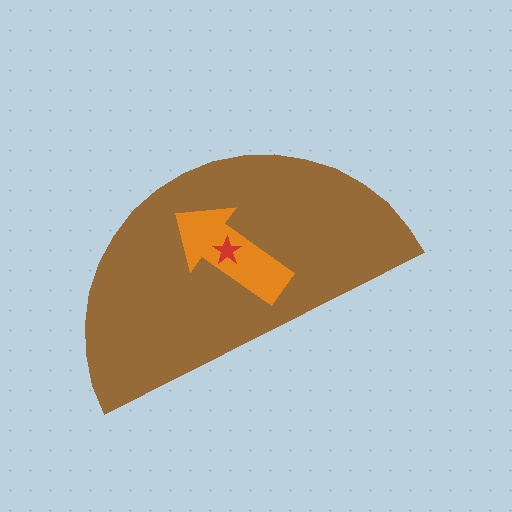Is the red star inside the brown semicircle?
Yes.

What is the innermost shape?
The red star.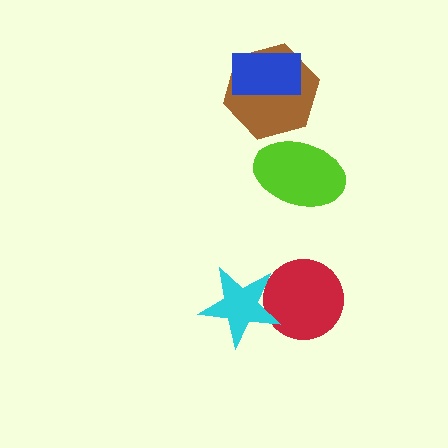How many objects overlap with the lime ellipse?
1 object overlaps with the lime ellipse.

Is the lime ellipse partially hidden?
No, no other shape covers it.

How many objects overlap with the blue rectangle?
1 object overlaps with the blue rectangle.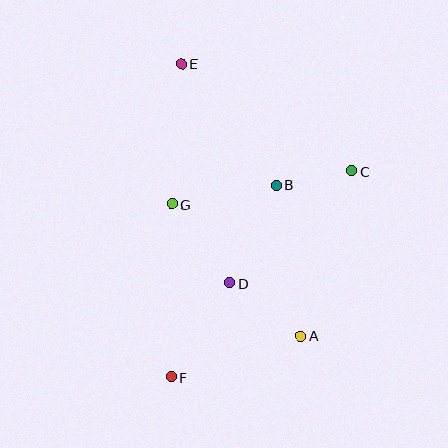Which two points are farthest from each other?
Points E and F are farthest from each other.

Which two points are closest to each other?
Points B and C are closest to each other.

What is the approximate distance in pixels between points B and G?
The distance between B and G is approximately 106 pixels.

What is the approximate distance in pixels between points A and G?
The distance between A and G is approximately 185 pixels.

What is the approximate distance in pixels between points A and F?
The distance between A and F is approximately 136 pixels.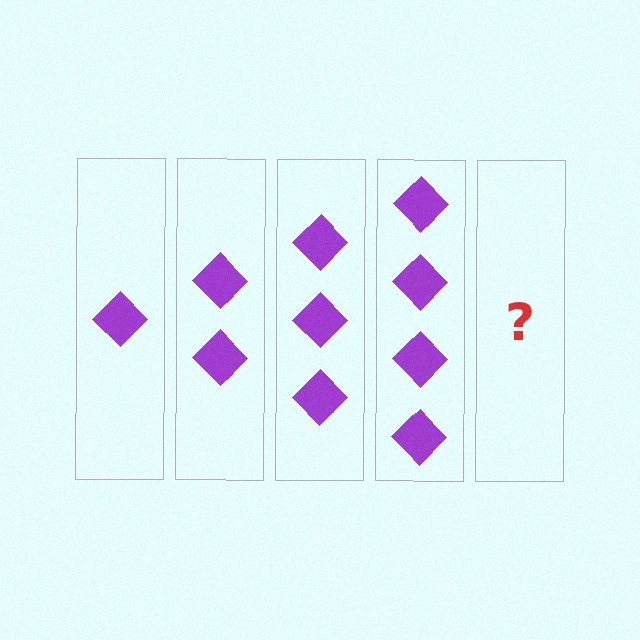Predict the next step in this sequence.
The next step is 5 diamonds.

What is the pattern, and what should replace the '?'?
The pattern is that each step adds one more diamond. The '?' should be 5 diamonds.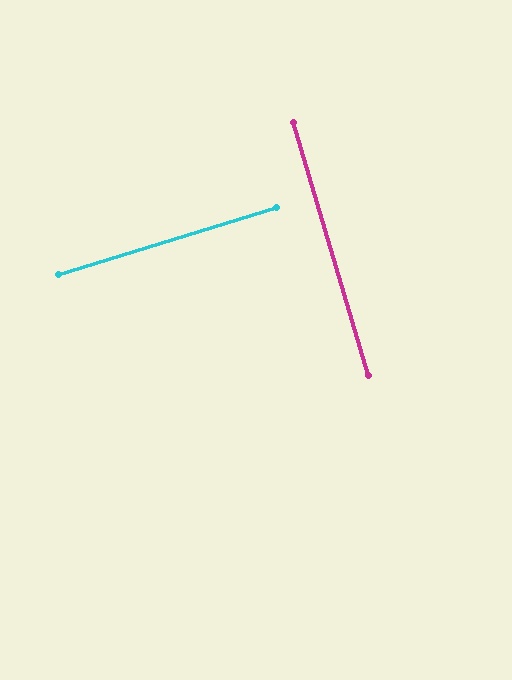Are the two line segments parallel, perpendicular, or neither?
Perpendicular — they meet at approximately 90°.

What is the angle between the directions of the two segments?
Approximately 90 degrees.